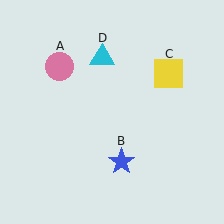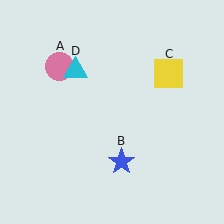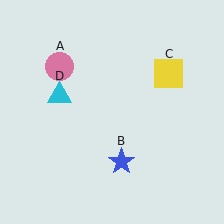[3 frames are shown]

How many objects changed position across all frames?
1 object changed position: cyan triangle (object D).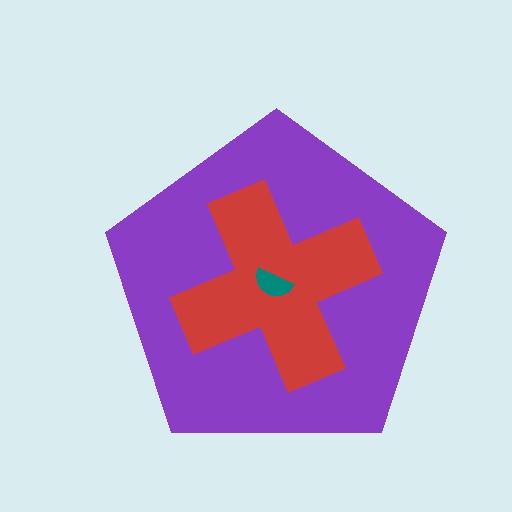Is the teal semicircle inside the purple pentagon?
Yes.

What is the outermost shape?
The purple pentagon.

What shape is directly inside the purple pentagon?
The red cross.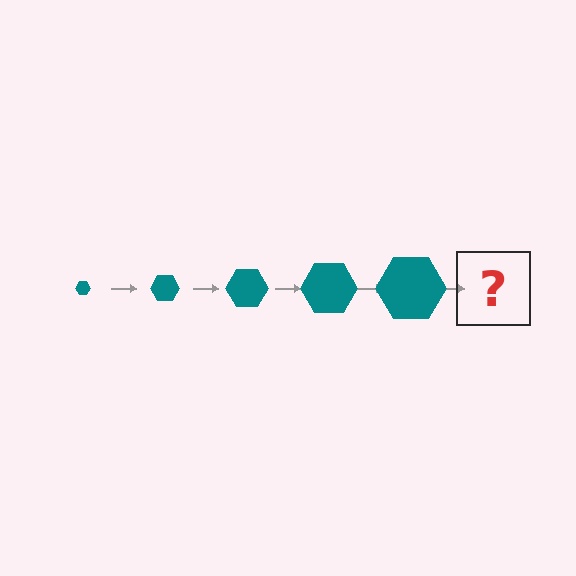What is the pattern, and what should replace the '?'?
The pattern is that the hexagon gets progressively larger each step. The '?' should be a teal hexagon, larger than the previous one.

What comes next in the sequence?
The next element should be a teal hexagon, larger than the previous one.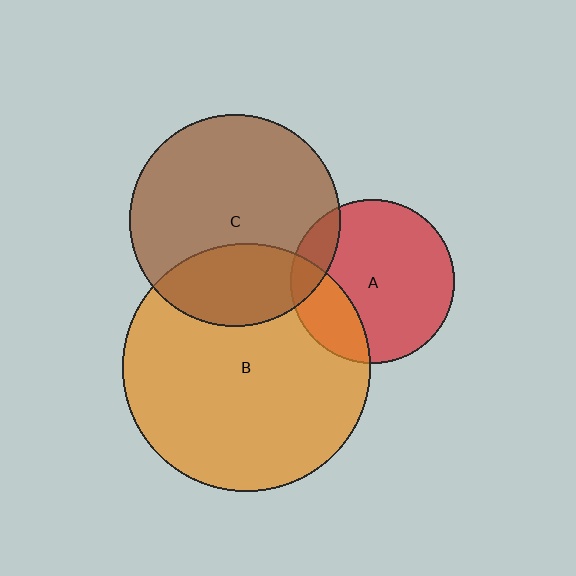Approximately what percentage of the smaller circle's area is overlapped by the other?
Approximately 25%.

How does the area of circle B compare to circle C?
Approximately 1.4 times.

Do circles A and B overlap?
Yes.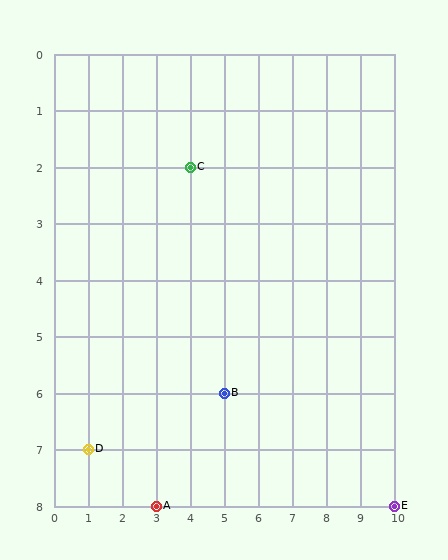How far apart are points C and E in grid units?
Points C and E are 6 columns and 6 rows apart (about 8.5 grid units diagonally).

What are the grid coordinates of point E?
Point E is at grid coordinates (10, 8).